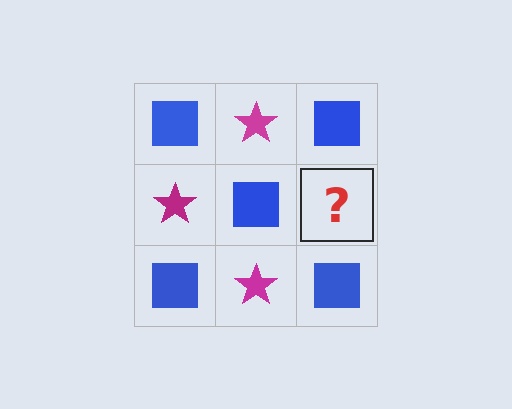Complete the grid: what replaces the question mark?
The question mark should be replaced with a magenta star.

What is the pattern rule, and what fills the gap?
The rule is that it alternates blue square and magenta star in a checkerboard pattern. The gap should be filled with a magenta star.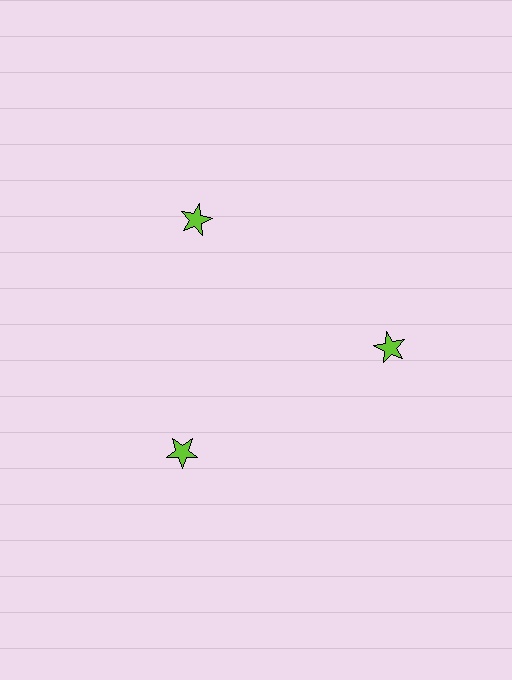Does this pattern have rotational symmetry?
Yes, this pattern has 3-fold rotational symmetry. It looks the same after rotating 120 degrees around the center.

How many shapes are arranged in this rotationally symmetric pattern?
There are 3 shapes, arranged in 3 groups of 1.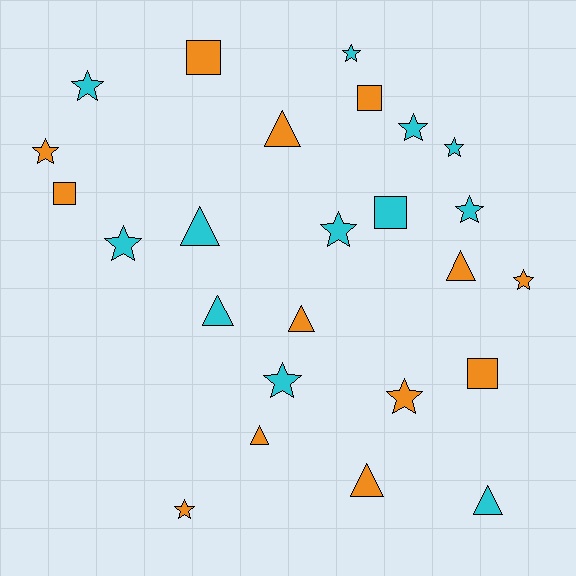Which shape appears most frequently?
Star, with 12 objects.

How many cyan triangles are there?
There are 3 cyan triangles.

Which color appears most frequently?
Orange, with 13 objects.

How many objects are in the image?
There are 25 objects.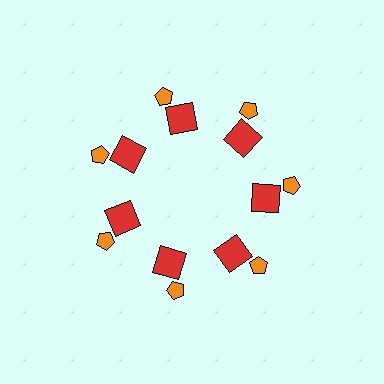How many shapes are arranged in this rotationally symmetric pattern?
There are 14 shapes, arranged in 7 groups of 2.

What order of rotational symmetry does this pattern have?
This pattern has 7-fold rotational symmetry.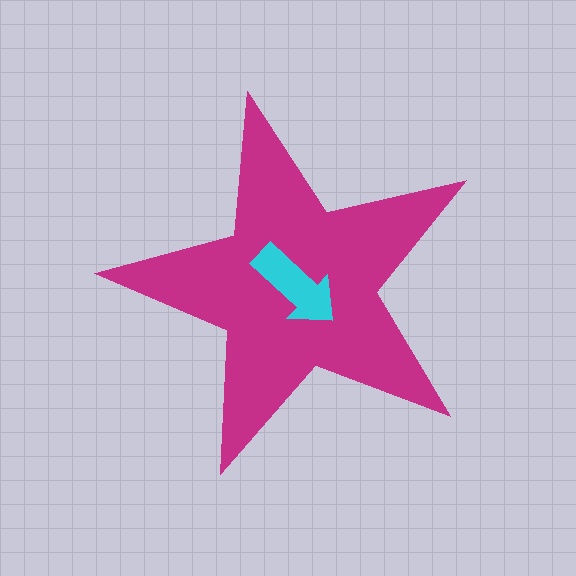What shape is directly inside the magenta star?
The cyan arrow.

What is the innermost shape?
The cyan arrow.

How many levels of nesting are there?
2.